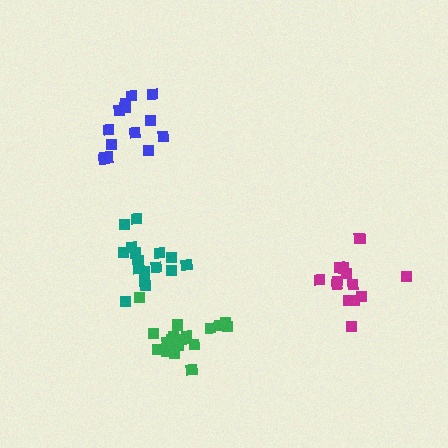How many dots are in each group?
Group 1: 14 dots, Group 2: 18 dots, Group 3: 16 dots, Group 4: 13 dots (61 total).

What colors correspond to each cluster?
The clusters are colored: blue, green, teal, magenta.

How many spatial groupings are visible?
There are 4 spatial groupings.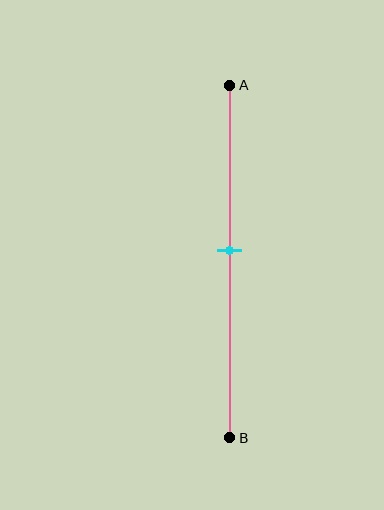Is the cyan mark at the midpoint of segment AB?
No, the mark is at about 45% from A, not at the 50% midpoint.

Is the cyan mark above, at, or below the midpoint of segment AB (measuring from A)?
The cyan mark is above the midpoint of segment AB.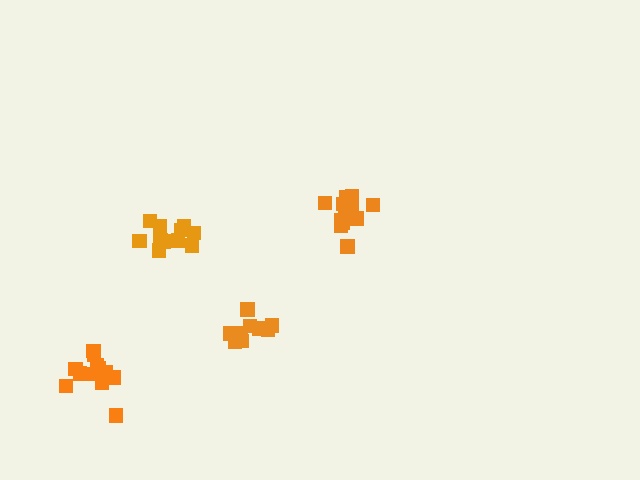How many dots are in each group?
Group 1: 11 dots, Group 2: 12 dots, Group 3: 9 dots, Group 4: 12 dots (44 total).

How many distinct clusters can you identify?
There are 4 distinct clusters.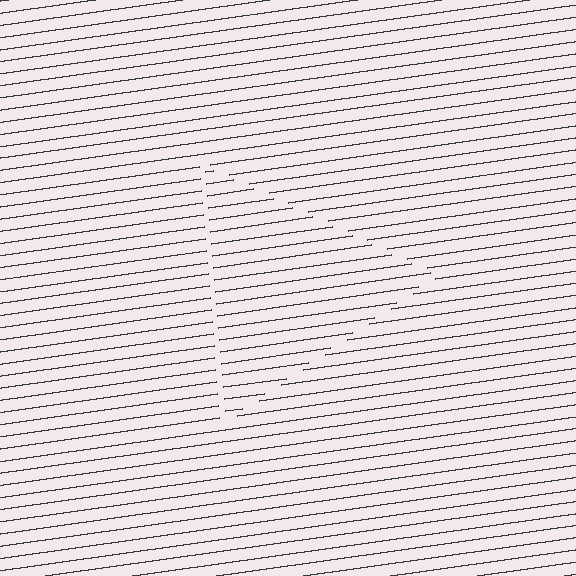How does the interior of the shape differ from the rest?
The interior of the shape contains the same grating, shifted by half a period — the contour is defined by the phase discontinuity where line-ends from the inner and outer gratings abut.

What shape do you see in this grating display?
An illusory triangle. The interior of the shape contains the same grating, shifted by half a period — the contour is defined by the phase discontinuity where line-ends from the inner and outer gratings abut.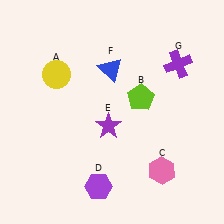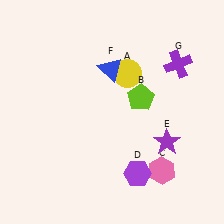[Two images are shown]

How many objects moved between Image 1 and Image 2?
3 objects moved between the two images.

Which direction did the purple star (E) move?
The purple star (E) moved right.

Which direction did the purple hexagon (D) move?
The purple hexagon (D) moved right.